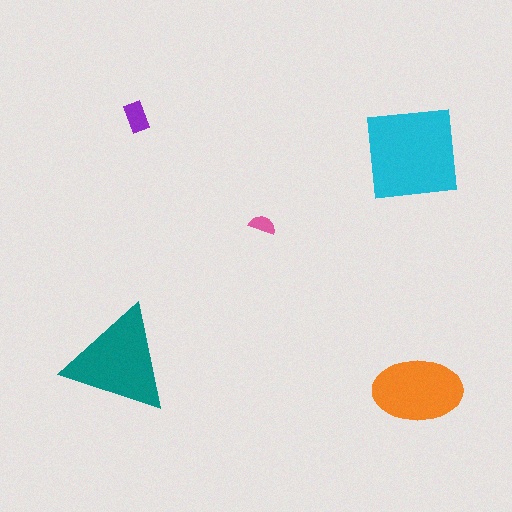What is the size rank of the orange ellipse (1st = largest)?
3rd.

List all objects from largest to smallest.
The cyan square, the teal triangle, the orange ellipse, the purple rectangle, the pink semicircle.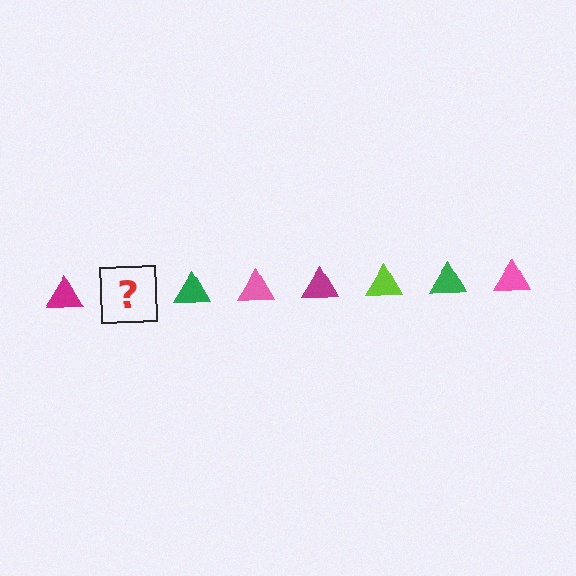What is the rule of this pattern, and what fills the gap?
The rule is that the pattern cycles through magenta, lime, green, pink triangles. The gap should be filled with a lime triangle.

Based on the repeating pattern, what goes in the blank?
The blank should be a lime triangle.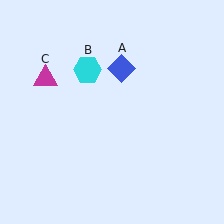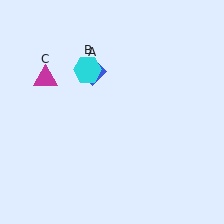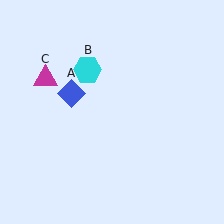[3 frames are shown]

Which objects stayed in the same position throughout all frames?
Cyan hexagon (object B) and magenta triangle (object C) remained stationary.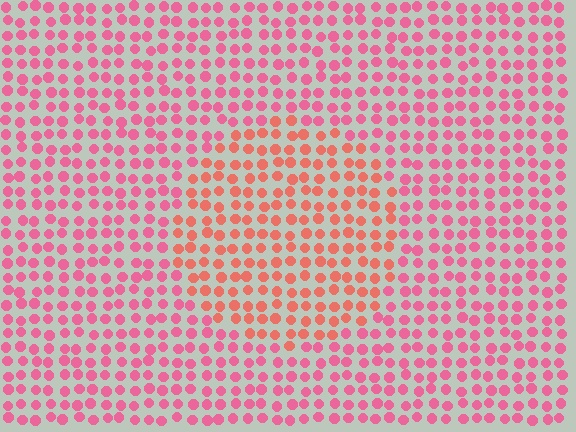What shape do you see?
I see a circle.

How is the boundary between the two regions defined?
The boundary is defined purely by a slight shift in hue (about 28 degrees). Spacing, size, and orientation are identical on both sides.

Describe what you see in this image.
The image is filled with small pink elements in a uniform arrangement. A circle-shaped region is visible where the elements are tinted to a slightly different hue, forming a subtle color boundary.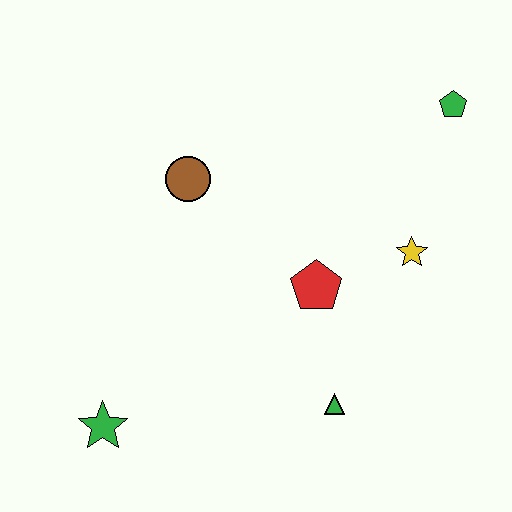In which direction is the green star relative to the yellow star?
The green star is to the left of the yellow star.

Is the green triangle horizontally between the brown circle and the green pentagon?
Yes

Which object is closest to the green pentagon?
The yellow star is closest to the green pentagon.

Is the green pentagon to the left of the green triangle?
No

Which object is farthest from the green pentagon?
The green star is farthest from the green pentagon.